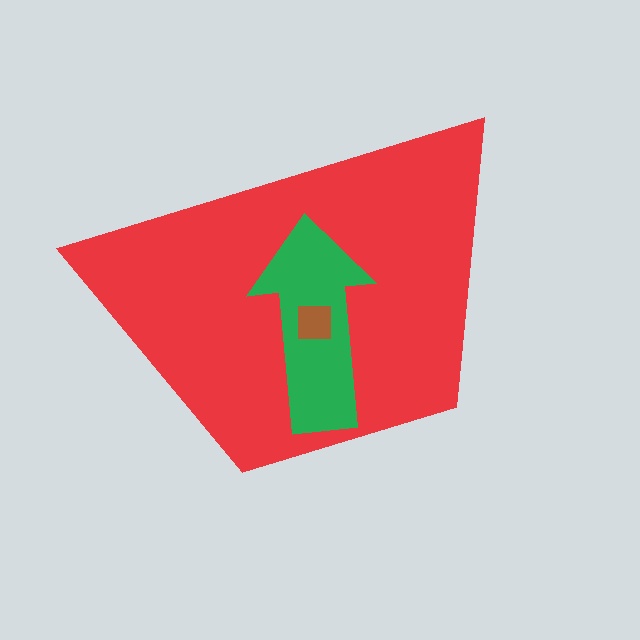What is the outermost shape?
The red trapezoid.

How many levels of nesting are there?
3.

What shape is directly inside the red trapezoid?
The green arrow.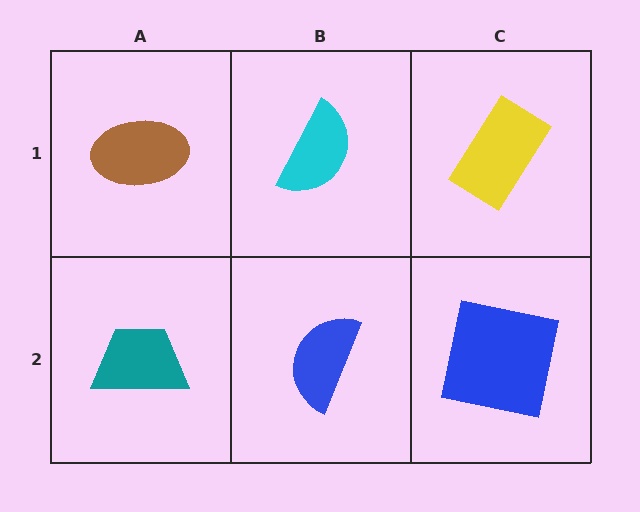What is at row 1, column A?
A brown ellipse.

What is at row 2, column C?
A blue square.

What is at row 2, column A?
A teal trapezoid.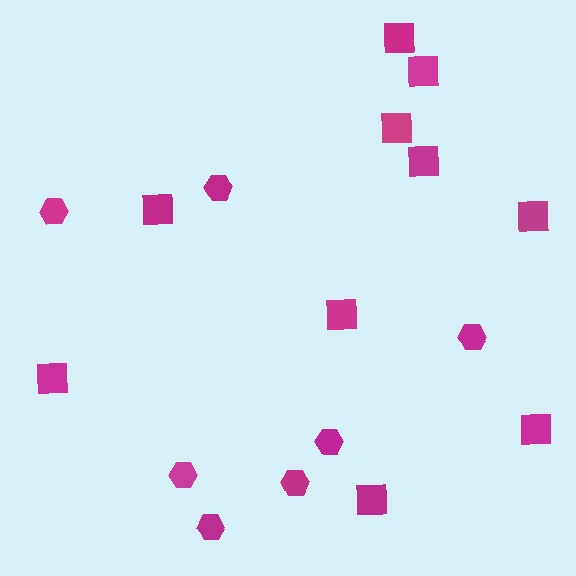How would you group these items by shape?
There are 2 groups: one group of hexagons (7) and one group of squares (10).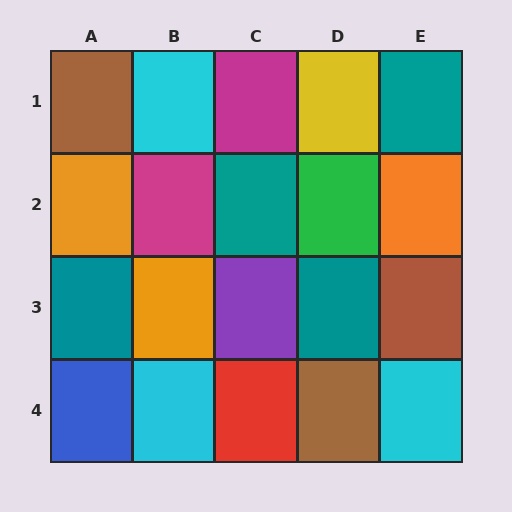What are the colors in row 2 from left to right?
Orange, magenta, teal, green, orange.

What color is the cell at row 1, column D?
Yellow.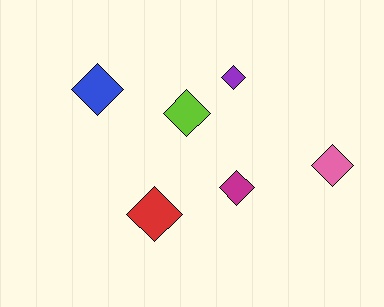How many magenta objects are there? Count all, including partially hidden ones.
There is 1 magenta object.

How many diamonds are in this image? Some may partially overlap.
There are 6 diamonds.